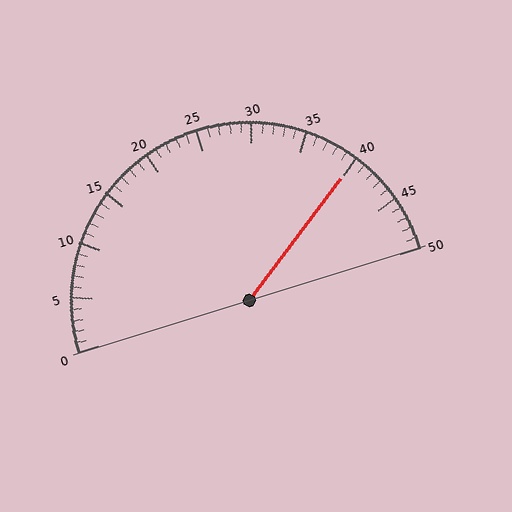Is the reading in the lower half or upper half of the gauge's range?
The reading is in the upper half of the range (0 to 50).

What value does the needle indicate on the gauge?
The needle indicates approximately 40.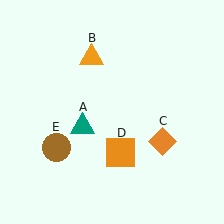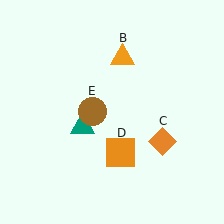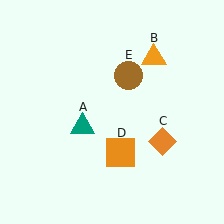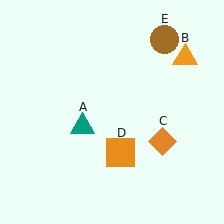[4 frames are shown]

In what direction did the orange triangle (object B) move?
The orange triangle (object B) moved right.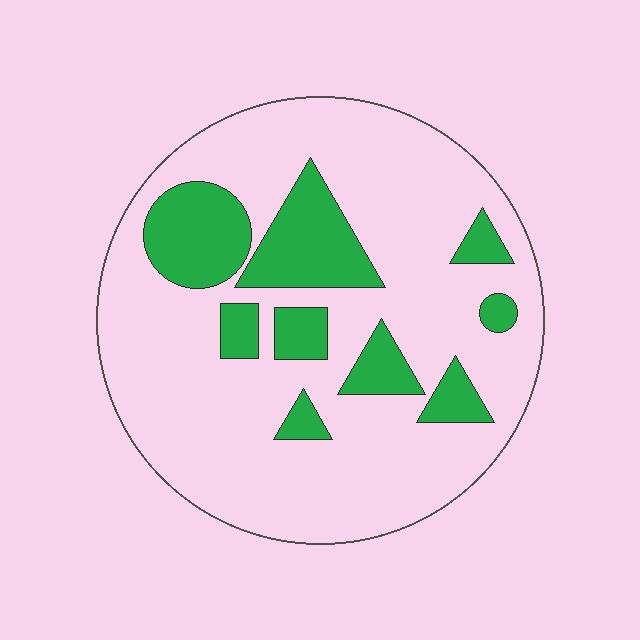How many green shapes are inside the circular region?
9.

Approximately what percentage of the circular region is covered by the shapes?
Approximately 20%.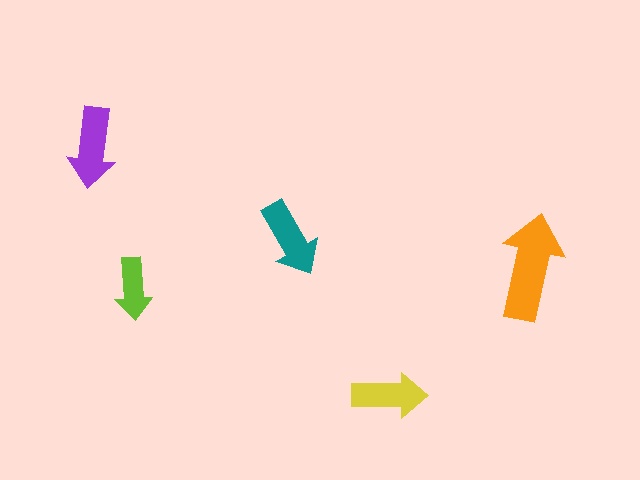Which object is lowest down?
The yellow arrow is bottommost.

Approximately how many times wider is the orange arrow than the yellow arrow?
About 1.5 times wider.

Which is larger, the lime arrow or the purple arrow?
The purple one.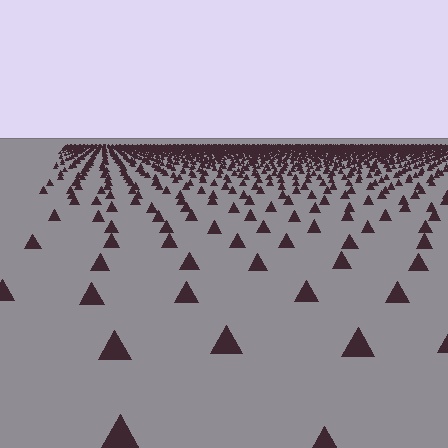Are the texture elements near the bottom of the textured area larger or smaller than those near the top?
Larger. Near the bottom, elements are closer to the viewer and appear at a bigger on-screen size.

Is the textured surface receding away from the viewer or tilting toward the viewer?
The surface is receding away from the viewer. Texture elements get smaller and denser toward the top.